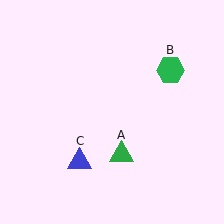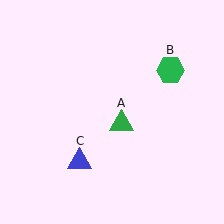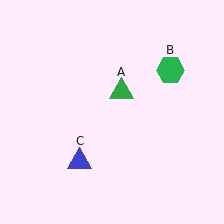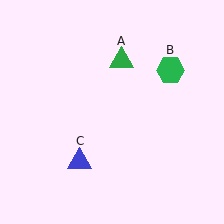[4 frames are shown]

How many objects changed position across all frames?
1 object changed position: green triangle (object A).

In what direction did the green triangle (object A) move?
The green triangle (object A) moved up.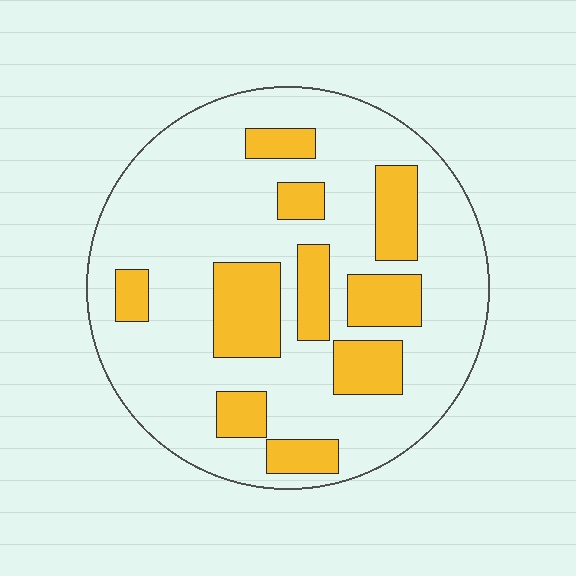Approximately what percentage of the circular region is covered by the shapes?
Approximately 25%.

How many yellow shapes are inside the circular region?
10.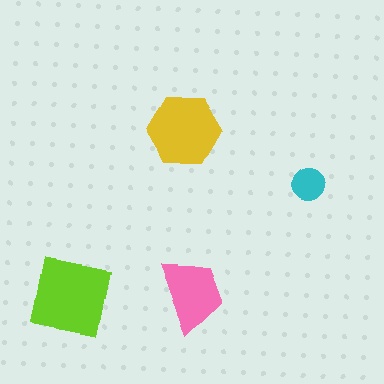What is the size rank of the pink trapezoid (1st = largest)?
3rd.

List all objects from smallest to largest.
The cyan circle, the pink trapezoid, the yellow hexagon, the lime square.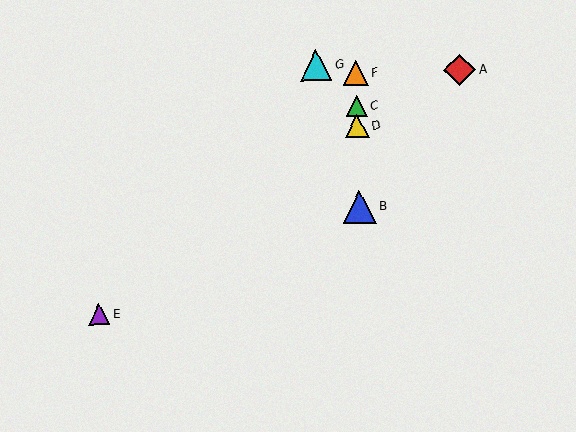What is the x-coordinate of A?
Object A is at x≈460.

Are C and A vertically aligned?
No, C is at x≈357 and A is at x≈460.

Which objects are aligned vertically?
Objects B, C, D, F are aligned vertically.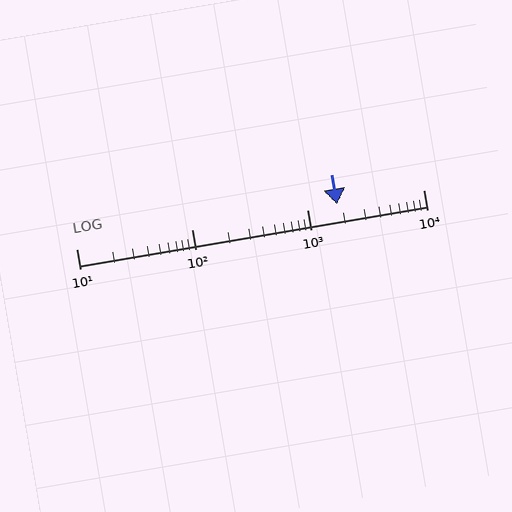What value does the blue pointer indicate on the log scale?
The pointer indicates approximately 1800.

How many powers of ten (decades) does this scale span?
The scale spans 3 decades, from 10 to 10000.